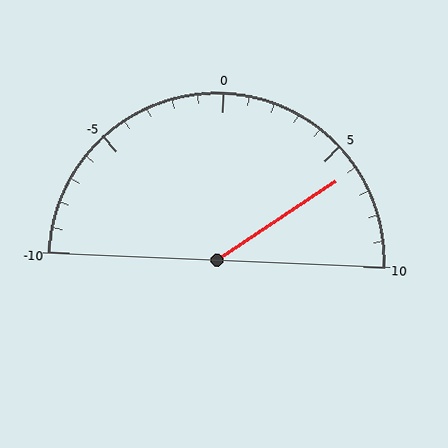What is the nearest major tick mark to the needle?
The nearest major tick mark is 5.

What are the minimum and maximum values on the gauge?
The gauge ranges from -10 to 10.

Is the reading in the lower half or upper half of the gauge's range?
The reading is in the upper half of the range (-10 to 10).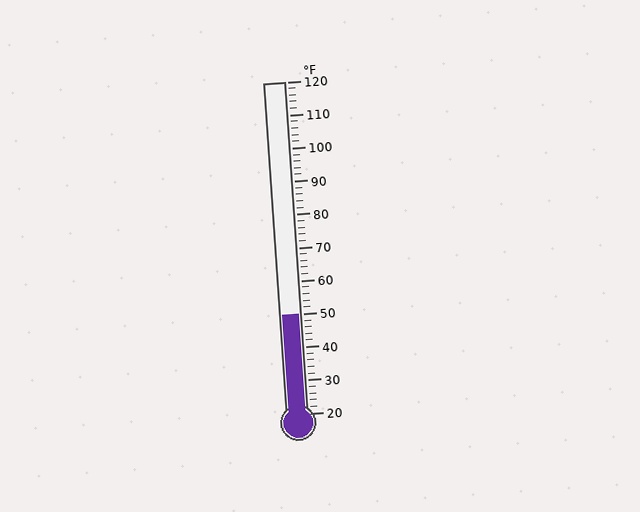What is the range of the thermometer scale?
The thermometer scale ranges from 20°F to 120°F.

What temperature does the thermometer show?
The thermometer shows approximately 50°F.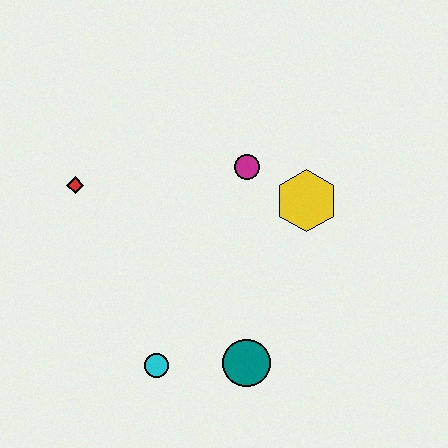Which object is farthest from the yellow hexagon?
The red diamond is farthest from the yellow hexagon.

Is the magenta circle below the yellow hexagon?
No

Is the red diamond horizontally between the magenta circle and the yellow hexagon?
No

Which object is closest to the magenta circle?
The yellow hexagon is closest to the magenta circle.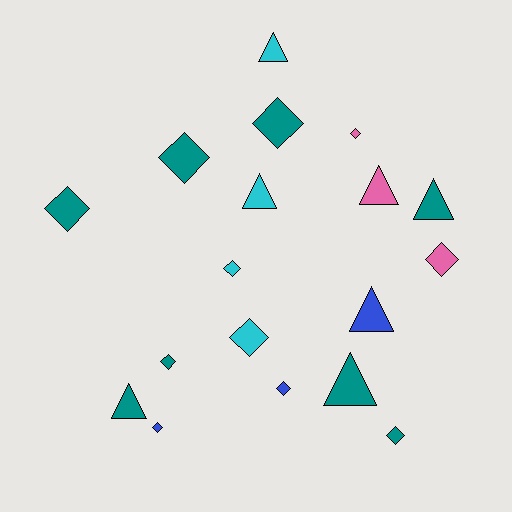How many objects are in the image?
There are 18 objects.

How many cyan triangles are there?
There are 2 cyan triangles.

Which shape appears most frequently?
Diamond, with 11 objects.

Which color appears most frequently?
Teal, with 8 objects.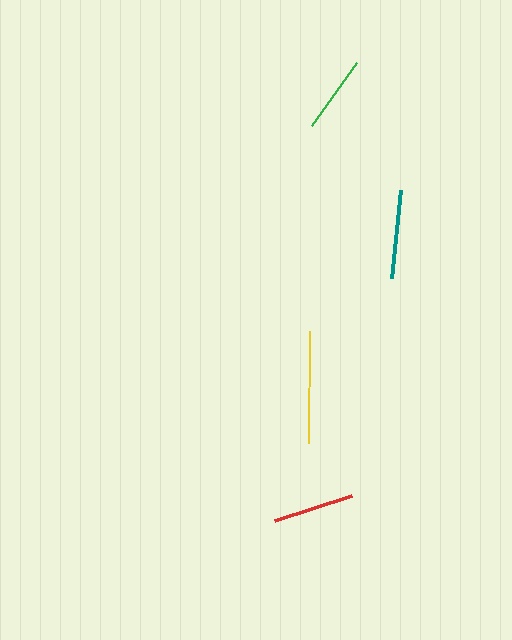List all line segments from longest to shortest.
From longest to shortest: yellow, teal, red, green.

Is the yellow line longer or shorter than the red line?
The yellow line is longer than the red line.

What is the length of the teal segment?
The teal segment is approximately 88 pixels long.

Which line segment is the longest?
The yellow line is the longest at approximately 112 pixels.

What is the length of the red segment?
The red segment is approximately 81 pixels long.